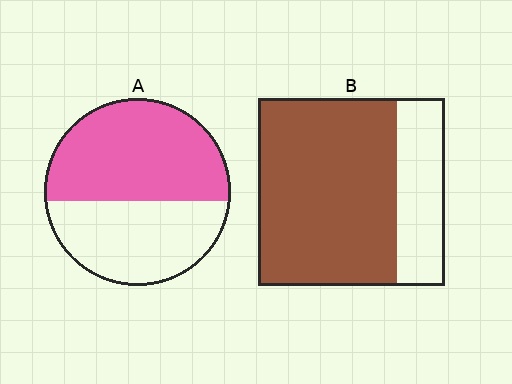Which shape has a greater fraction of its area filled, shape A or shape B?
Shape B.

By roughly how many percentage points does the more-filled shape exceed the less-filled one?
By roughly 20 percentage points (B over A).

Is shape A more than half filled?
Yes.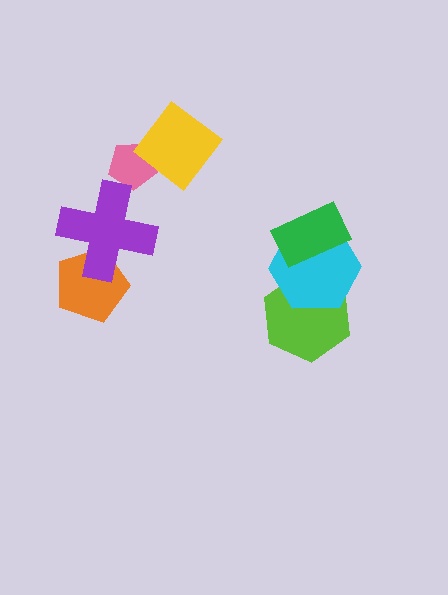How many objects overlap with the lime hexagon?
1 object overlaps with the lime hexagon.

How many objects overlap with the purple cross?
1 object overlaps with the purple cross.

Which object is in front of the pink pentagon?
The yellow diamond is in front of the pink pentagon.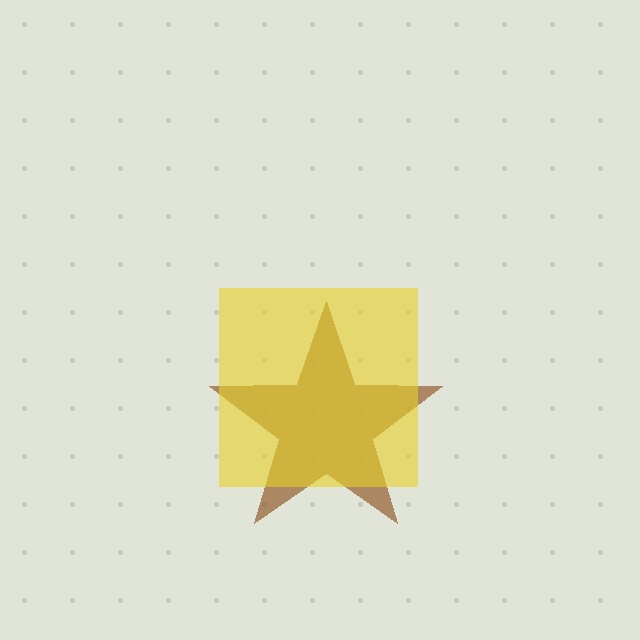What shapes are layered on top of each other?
The layered shapes are: a brown star, a yellow square.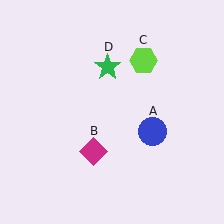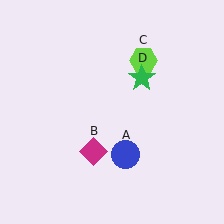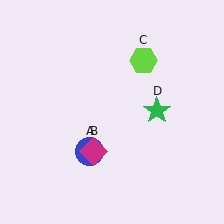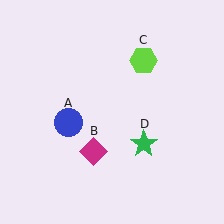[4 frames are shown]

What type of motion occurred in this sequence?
The blue circle (object A), green star (object D) rotated clockwise around the center of the scene.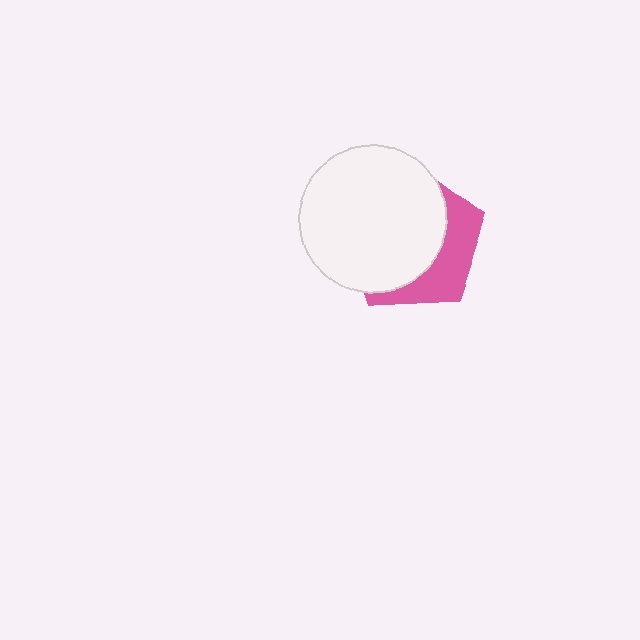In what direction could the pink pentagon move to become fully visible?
The pink pentagon could move right. That would shift it out from behind the white circle entirely.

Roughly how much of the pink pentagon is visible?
A small part of it is visible (roughly 33%).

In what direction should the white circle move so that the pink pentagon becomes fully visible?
The white circle should move left. That is the shortest direction to clear the overlap and leave the pink pentagon fully visible.